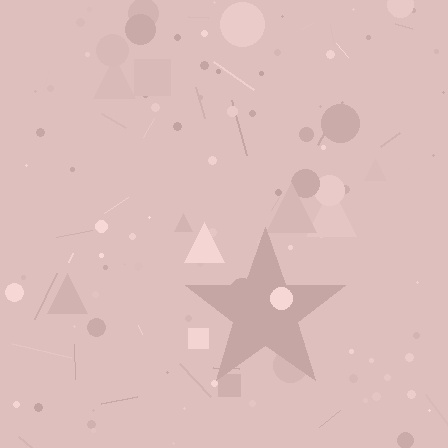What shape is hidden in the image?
A star is hidden in the image.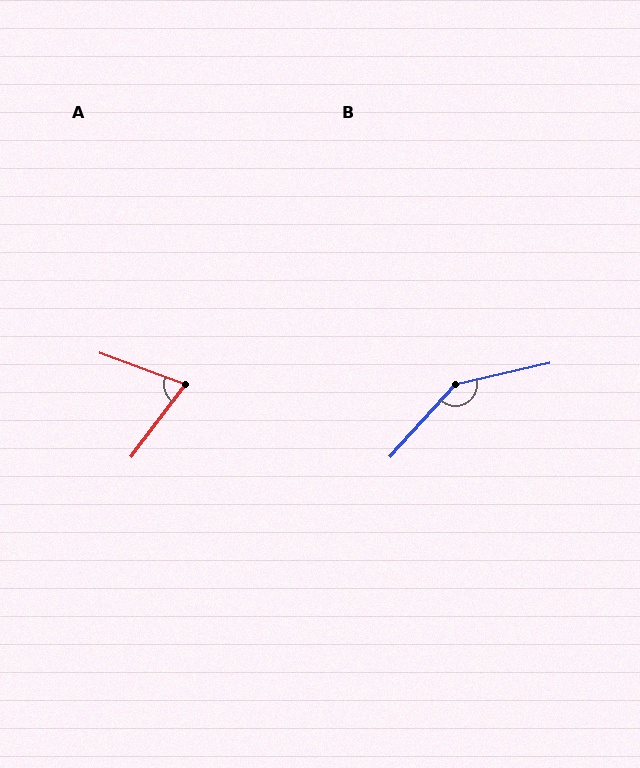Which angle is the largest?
B, at approximately 145 degrees.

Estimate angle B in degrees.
Approximately 145 degrees.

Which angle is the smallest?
A, at approximately 73 degrees.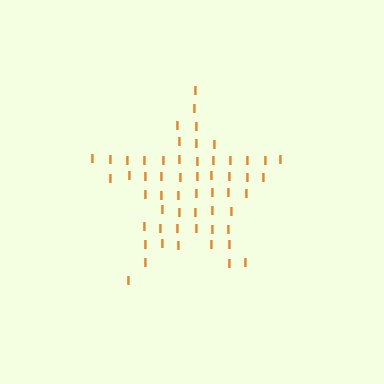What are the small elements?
The small elements are letter I's.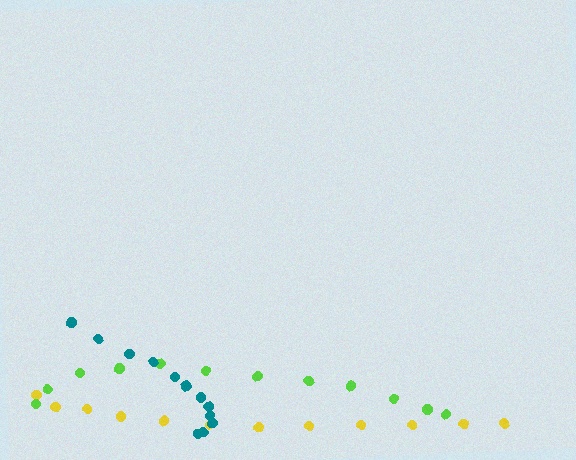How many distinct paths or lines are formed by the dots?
There are 3 distinct paths.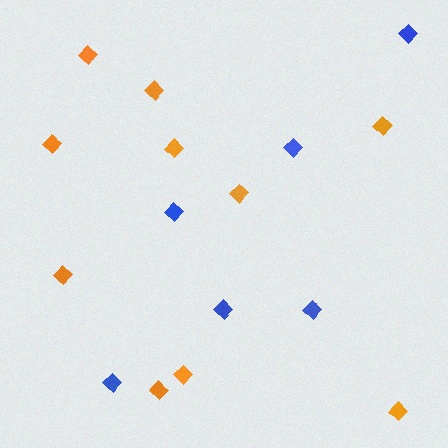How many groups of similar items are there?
There are 2 groups: one group of blue diamonds (6) and one group of orange diamonds (10).